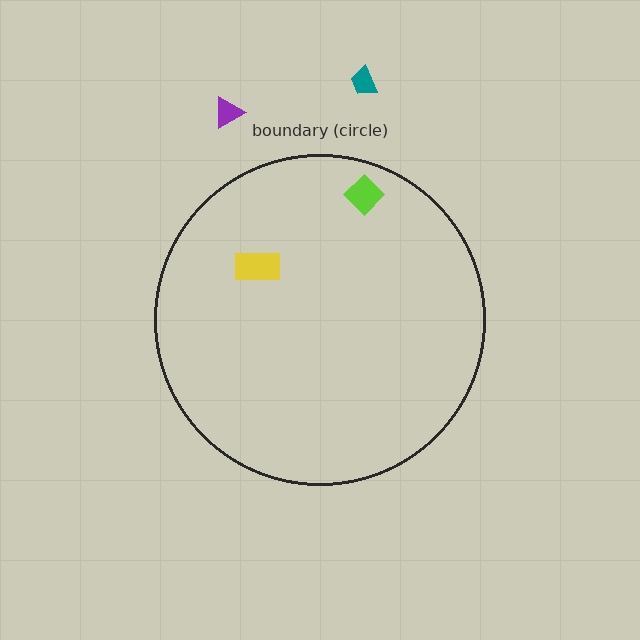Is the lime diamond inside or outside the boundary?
Inside.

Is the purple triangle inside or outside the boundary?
Outside.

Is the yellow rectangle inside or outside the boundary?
Inside.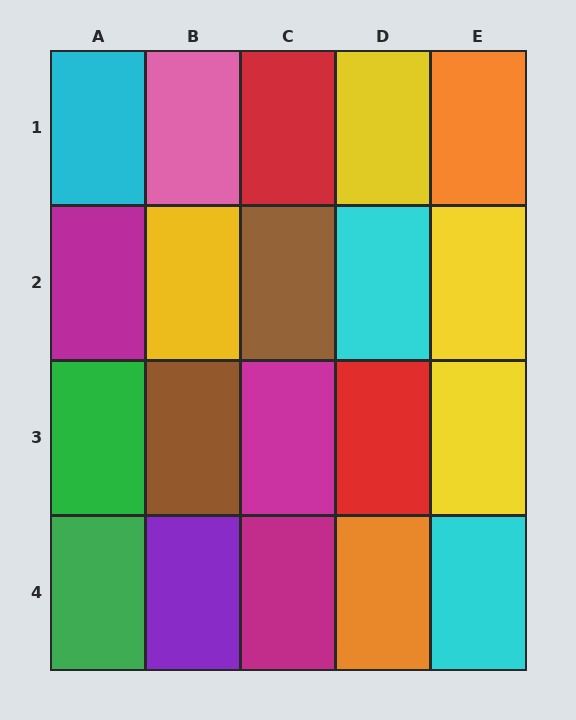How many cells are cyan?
3 cells are cyan.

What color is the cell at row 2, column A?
Magenta.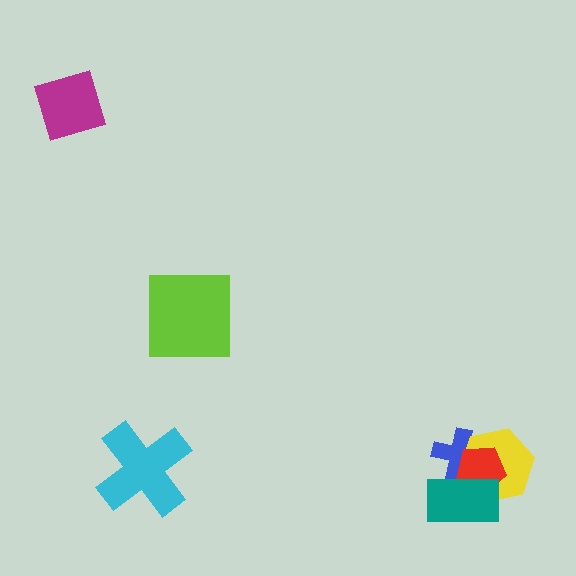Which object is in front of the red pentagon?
The teal rectangle is in front of the red pentagon.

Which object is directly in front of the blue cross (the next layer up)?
The yellow hexagon is directly in front of the blue cross.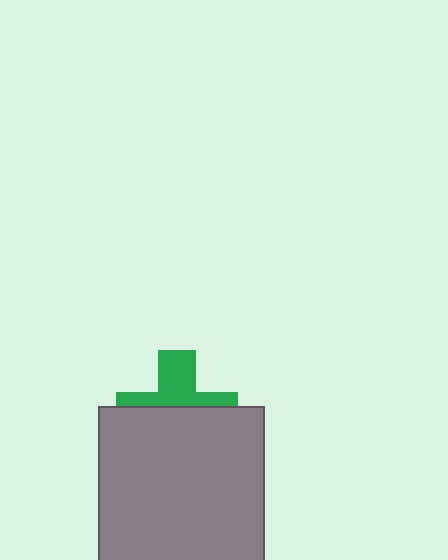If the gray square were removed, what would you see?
You would see the complete green cross.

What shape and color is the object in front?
The object in front is a gray square.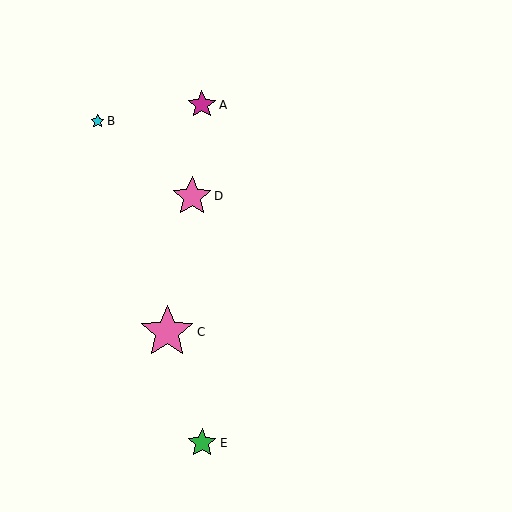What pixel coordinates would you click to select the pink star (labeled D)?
Click at (192, 196) to select the pink star D.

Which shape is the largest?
The pink star (labeled C) is the largest.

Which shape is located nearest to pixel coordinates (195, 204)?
The pink star (labeled D) at (192, 196) is nearest to that location.